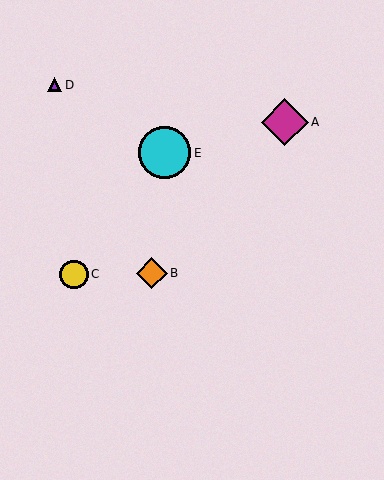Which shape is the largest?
The cyan circle (labeled E) is the largest.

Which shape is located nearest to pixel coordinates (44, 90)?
The purple triangle (labeled D) at (55, 85) is nearest to that location.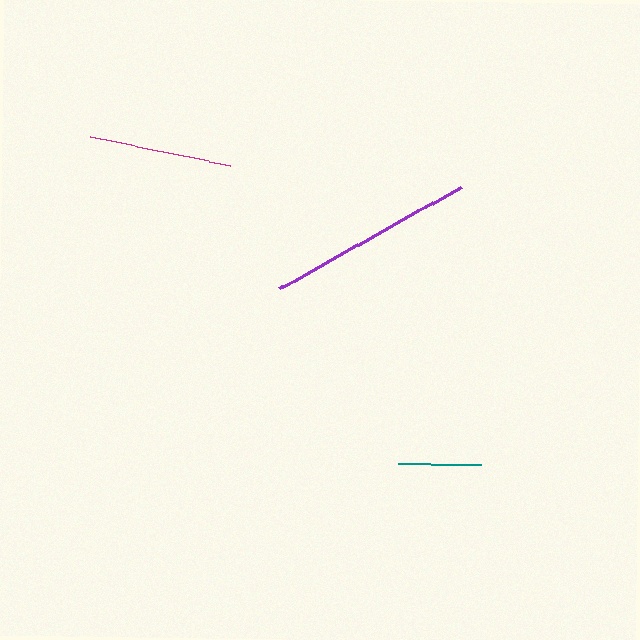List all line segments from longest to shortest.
From longest to shortest: purple, magenta, teal.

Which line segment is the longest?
The purple line is the longest at approximately 207 pixels.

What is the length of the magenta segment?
The magenta segment is approximately 142 pixels long.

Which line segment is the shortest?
The teal line is the shortest at approximately 83 pixels.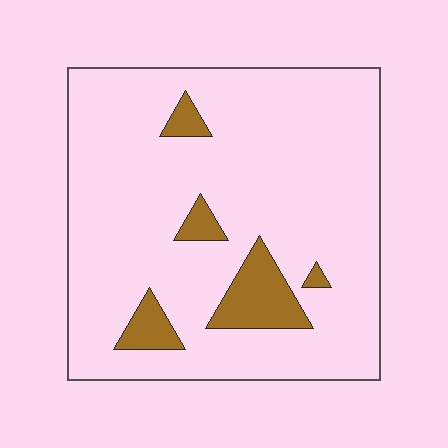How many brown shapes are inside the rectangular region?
5.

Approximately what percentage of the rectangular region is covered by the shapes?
Approximately 10%.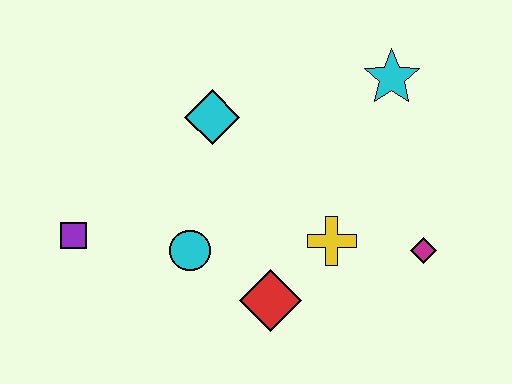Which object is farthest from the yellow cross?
The purple square is farthest from the yellow cross.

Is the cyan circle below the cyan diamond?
Yes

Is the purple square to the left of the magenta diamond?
Yes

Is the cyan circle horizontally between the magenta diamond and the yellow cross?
No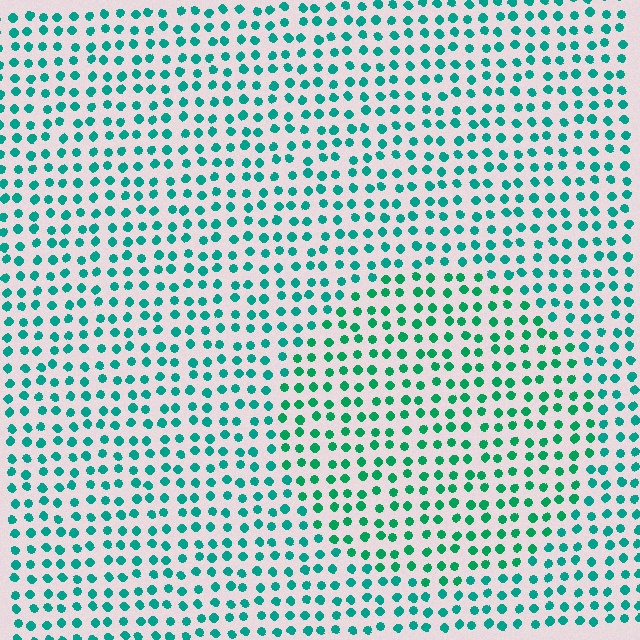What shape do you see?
I see a circle.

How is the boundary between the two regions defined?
The boundary is defined purely by a slight shift in hue (about 20 degrees). Spacing, size, and orientation are identical on both sides.